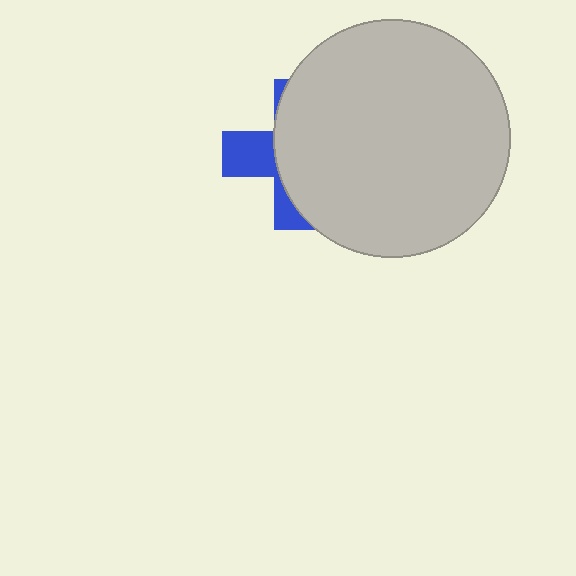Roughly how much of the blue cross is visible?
A small part of it is visible (roughly 32%).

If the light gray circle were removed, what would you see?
You would see the complete blue cross.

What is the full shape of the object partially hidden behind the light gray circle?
The partially hidden object is a blue cross.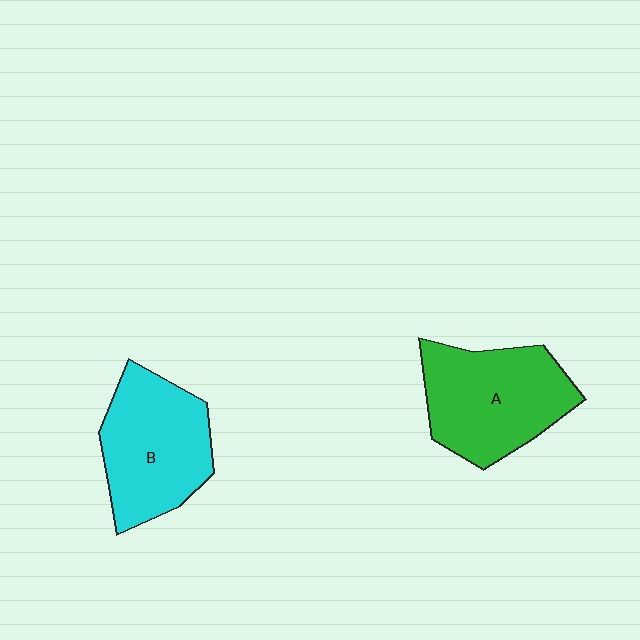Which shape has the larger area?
Shape A (green).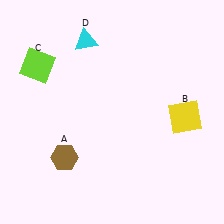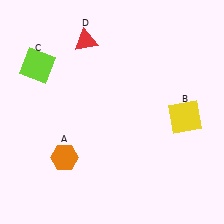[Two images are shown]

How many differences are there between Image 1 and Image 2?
There are 2 differences between the two images.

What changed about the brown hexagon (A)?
In Image 1, A is brown. In Image 2, it changed to orange.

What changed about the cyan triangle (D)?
In Image 1, D is cyan. In Image 2, it changed to red.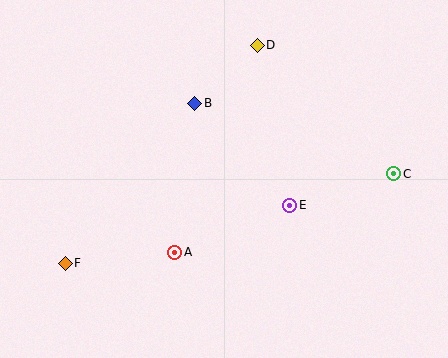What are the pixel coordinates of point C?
Point C is at (394, 174).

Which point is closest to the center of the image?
Point E at (290, 205) is closest to the center.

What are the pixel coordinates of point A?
Point A is at (175, 252).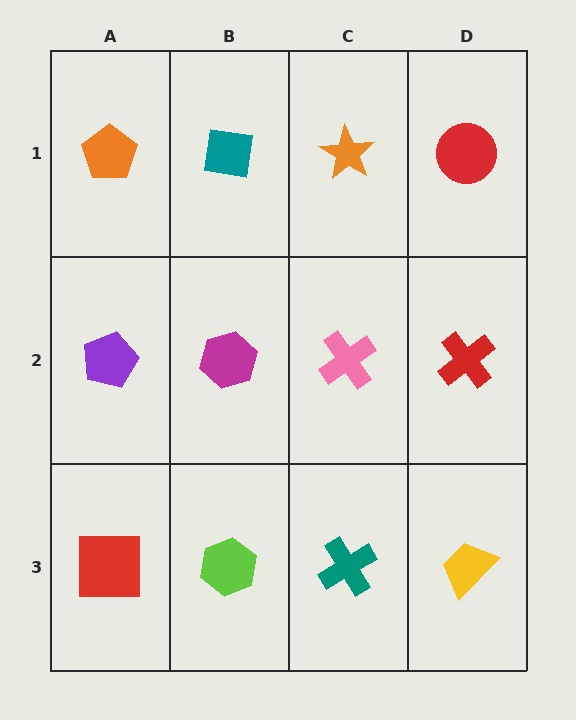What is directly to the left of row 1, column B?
An orange pentagon.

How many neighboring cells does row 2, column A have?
3.